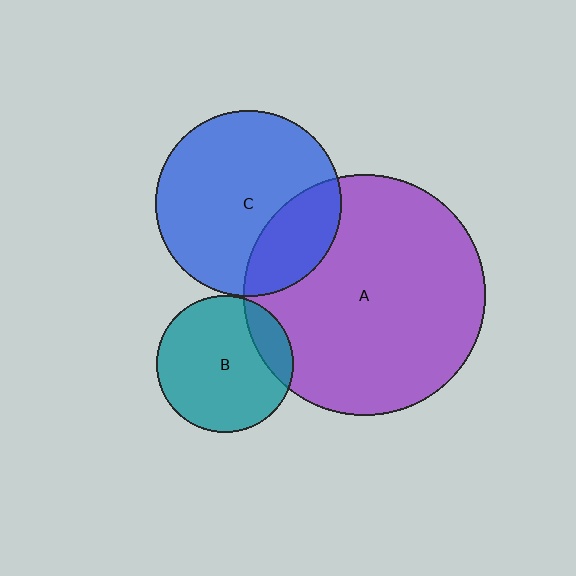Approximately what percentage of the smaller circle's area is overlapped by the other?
Approximately 25%.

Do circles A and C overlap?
Yes.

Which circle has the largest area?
Circle A (purple).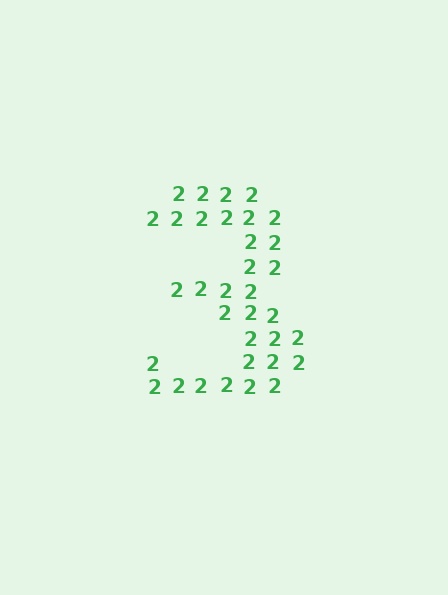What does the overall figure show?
The overall figure shows the digit 3.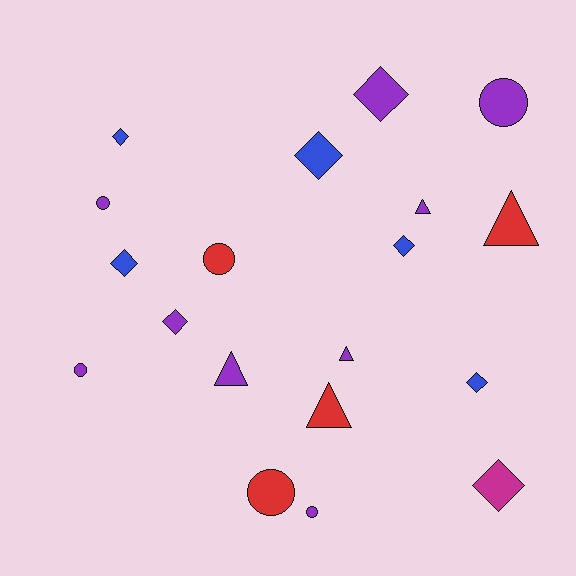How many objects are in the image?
There are 19 objects.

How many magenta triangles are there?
There are no magenta triangles.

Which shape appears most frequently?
Diamond, with 8 objects.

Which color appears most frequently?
Purple, with 9 objects.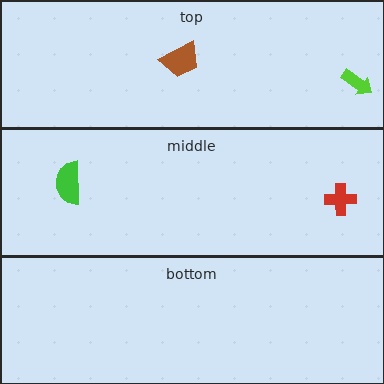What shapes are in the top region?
The brown trapezoid, the lime arrow.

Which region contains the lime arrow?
The top region.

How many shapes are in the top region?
2.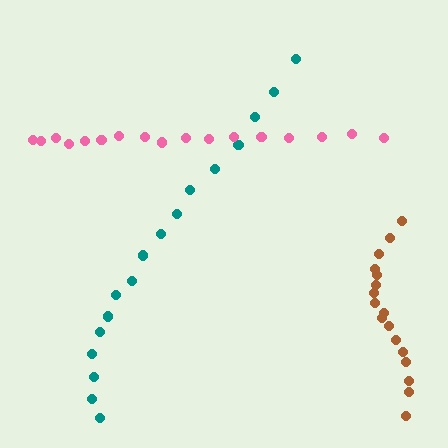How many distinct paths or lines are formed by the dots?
There are 3 distinct paths.